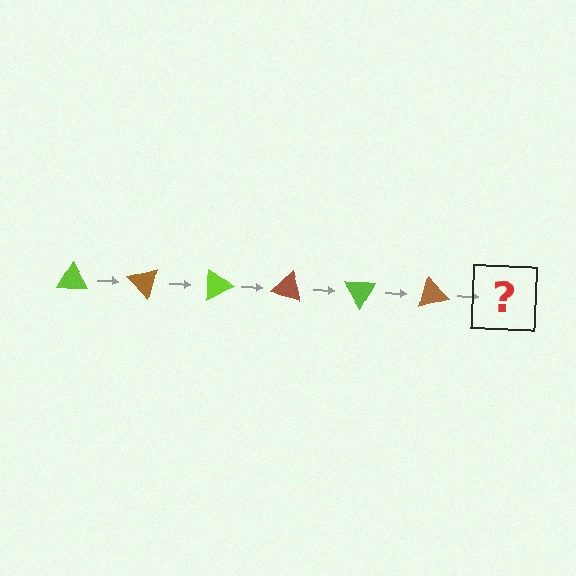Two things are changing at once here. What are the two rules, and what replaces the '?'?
The two rules are that it rotates 45 degrees each step and the color cycles through lime and brown. The '?' should be a lime triangle, rotated 270 degrees from the start.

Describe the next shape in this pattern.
It should be a lime triangle, rotated 270 degrees from the start.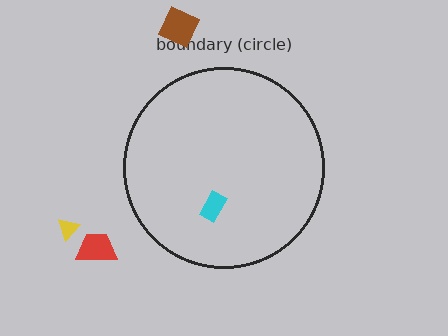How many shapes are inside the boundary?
1 inside, 3 outside.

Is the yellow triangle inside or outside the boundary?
Outside.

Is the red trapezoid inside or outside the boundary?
Outside.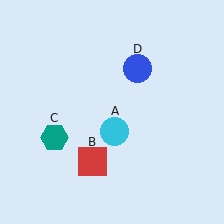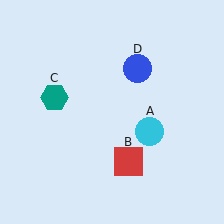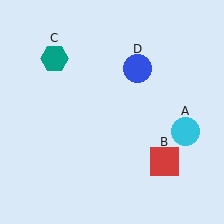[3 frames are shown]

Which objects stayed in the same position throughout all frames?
Blue circle (object D) remained stationary.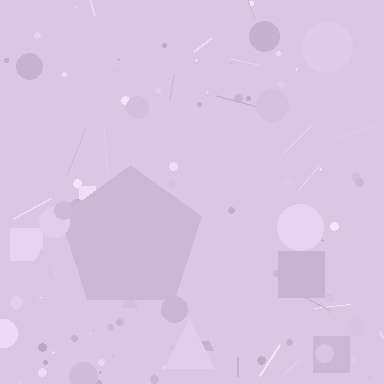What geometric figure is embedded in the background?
A pentagon is embedded in the background.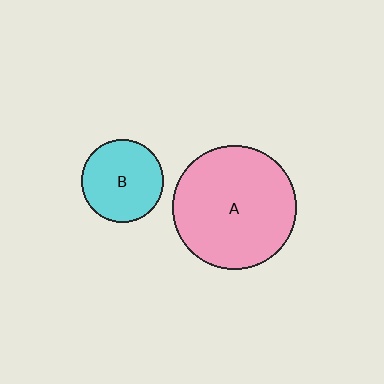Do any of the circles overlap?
No, none of the circles overlap.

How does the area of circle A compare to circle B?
Approximately 2.3 times.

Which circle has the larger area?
Circle A (pink).